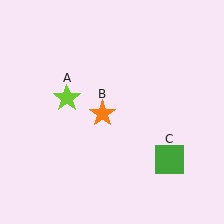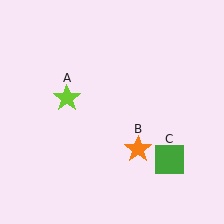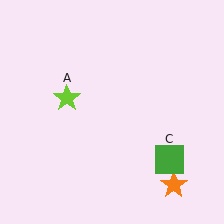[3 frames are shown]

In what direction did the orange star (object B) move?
The orange star (object B) moved down and to the right.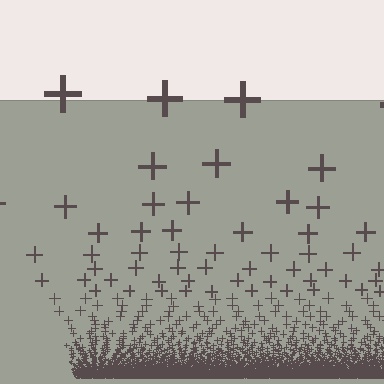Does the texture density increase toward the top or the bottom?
Density increases toward the bottom.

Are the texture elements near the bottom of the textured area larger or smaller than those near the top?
Smaller. The gradient is inverted — elements near the bottom are smaller and denser.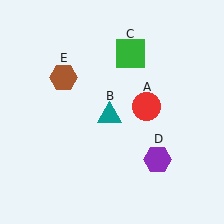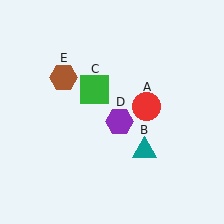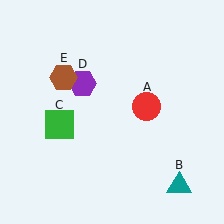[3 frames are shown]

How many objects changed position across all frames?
3 objects changed position: teal triangle (object B), green square (object C), purple hexagon (object D).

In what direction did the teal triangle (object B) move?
The teal triangle (object B) moved down and to the right.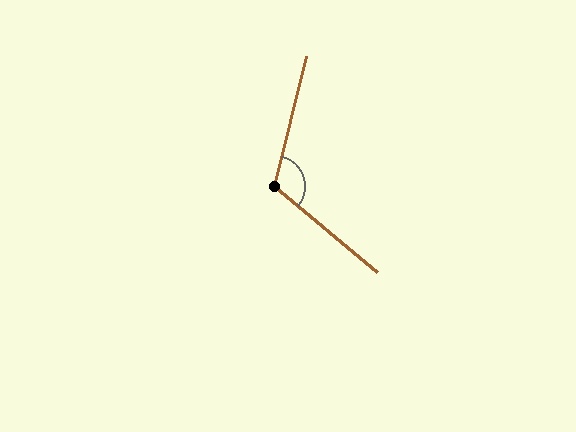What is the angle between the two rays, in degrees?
Approximately 116 degrees.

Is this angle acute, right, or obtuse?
It is obtuse.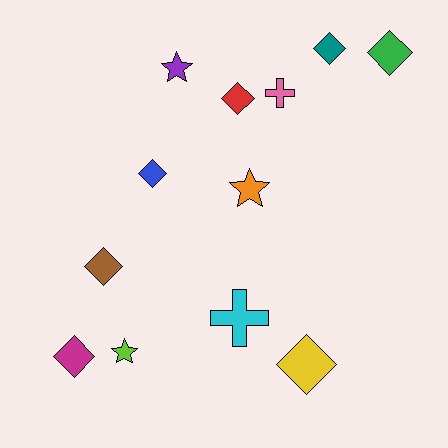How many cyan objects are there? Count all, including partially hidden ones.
There is 1 cyan object.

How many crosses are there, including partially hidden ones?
There are 2 crosses.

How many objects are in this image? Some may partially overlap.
There are 12 objects.